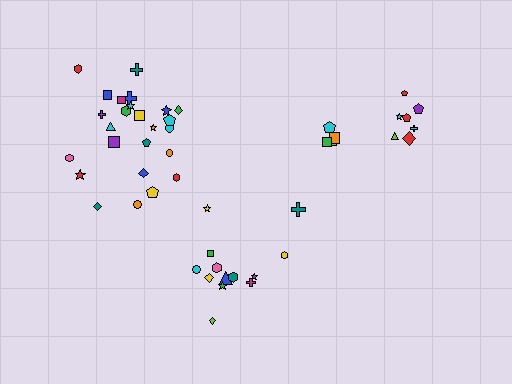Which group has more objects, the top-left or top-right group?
The top-left group.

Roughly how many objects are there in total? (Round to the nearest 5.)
Roughly 50 objects in total.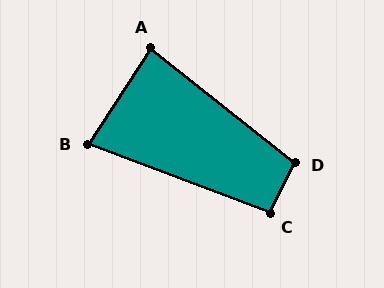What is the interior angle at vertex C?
Approximately 95 degrees (obtuse).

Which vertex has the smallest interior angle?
B, at approximately 77 degrees.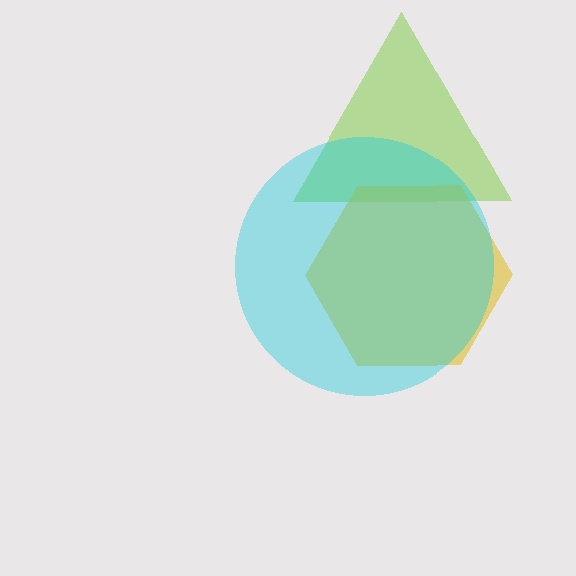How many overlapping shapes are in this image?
There are 3 overlapping shapes in the image.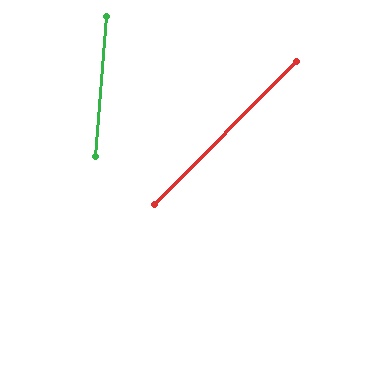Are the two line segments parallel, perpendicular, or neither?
Neither parallel nor perpendicular — they differ by about 40°.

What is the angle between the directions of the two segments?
Approximately 40 degrees.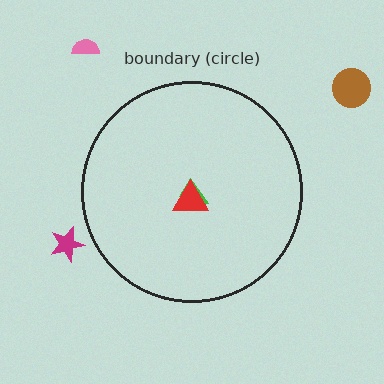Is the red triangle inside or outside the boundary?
Inside.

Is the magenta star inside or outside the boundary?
Outside.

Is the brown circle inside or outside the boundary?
Outside.